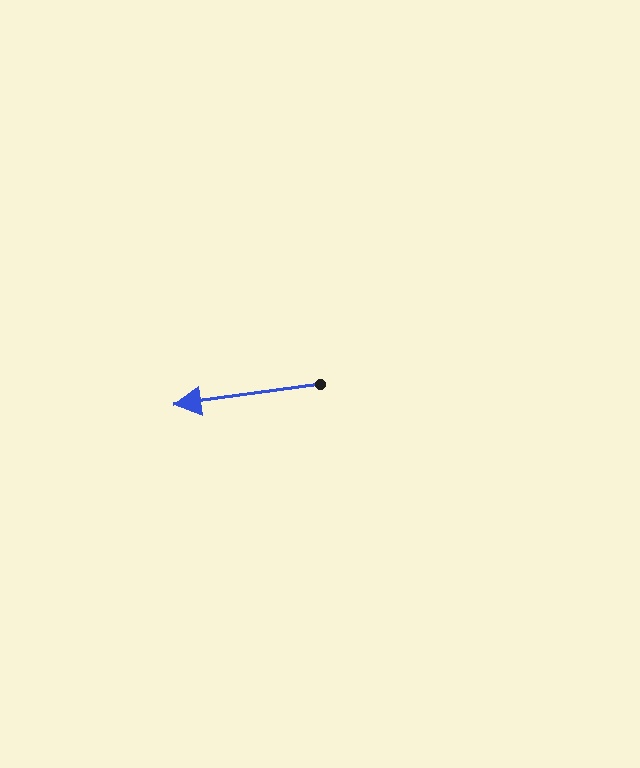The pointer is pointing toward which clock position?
Roughly 9 o'clock.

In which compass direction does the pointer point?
West.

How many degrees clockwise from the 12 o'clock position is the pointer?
Approximately 262 degrees.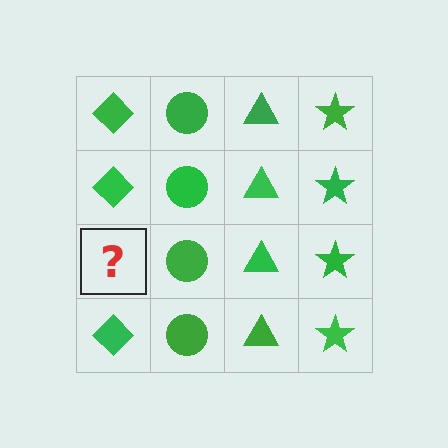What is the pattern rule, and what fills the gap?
The rule is that each column has a consistent shape. The gap should be filled with a green diamond.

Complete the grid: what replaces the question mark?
The question mark should be replaced with a green diamond.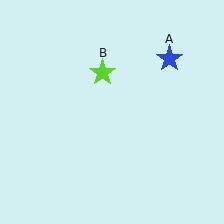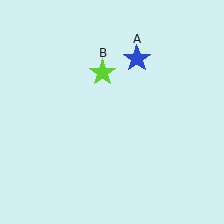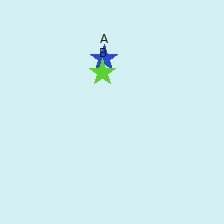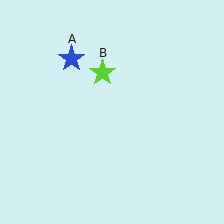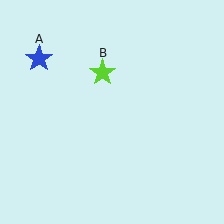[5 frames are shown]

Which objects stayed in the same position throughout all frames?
Lime star (object B) remained stationary.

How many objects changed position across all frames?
1 object changed position: blue star (object A).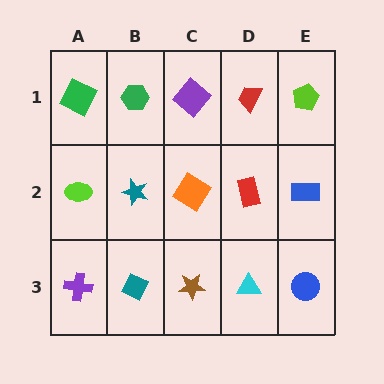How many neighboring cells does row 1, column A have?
2.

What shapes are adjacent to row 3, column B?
A teal star (row 2, column B), a purple cross (row 3, column A), a brown star (row 3, column C).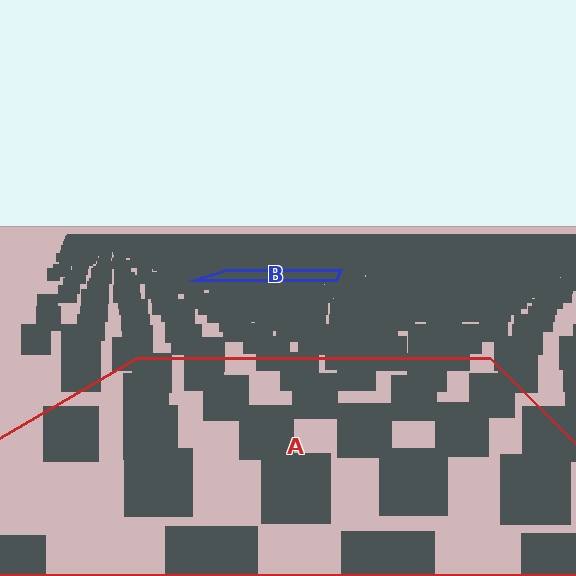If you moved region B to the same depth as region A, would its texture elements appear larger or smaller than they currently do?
They would appear larger. At a closer depth, the same texture elements are projected at a bigger on-screen size.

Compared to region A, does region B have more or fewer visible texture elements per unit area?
Region B has more texture elements per unit area — they are packed more densely because it is farther away.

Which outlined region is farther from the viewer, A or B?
Region B is farther from the viewer — the texture elements inside it appear smaller and more densely packed.